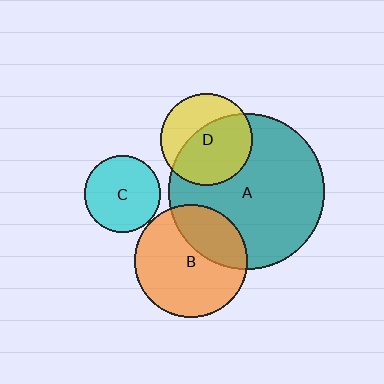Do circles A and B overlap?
Yes.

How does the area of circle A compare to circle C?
Approximately 4.1 times.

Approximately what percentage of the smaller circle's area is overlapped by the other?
Approximately 30%.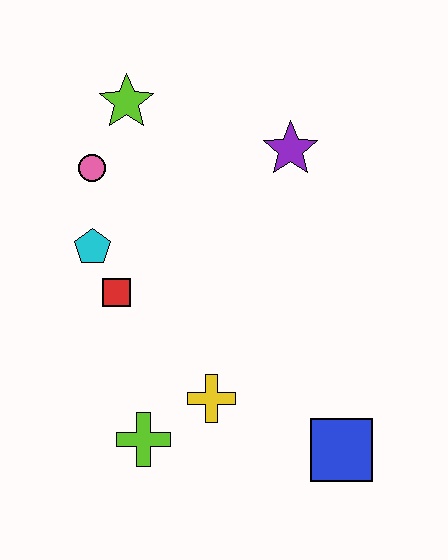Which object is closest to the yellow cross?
The lime cross is closest to the yellow cross.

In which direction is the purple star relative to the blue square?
The purple star is above the blue square.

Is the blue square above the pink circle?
No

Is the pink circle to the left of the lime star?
Yes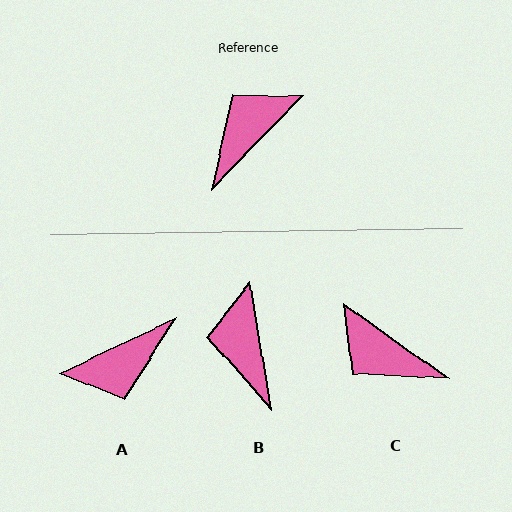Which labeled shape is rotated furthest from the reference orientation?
A, about 160 degrees away.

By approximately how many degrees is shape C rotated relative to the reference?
Approximately 99 degrees counter-clockwise.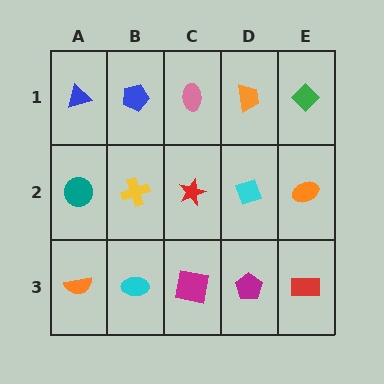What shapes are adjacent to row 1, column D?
A cyan diamond (row 2, column D), a pink ellipse (row 1, column C), a green diamond (row 1, column E).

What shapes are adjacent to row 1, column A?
A teal circle (row 2, column A), a blue pentagon (row 1, column B).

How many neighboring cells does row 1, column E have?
2.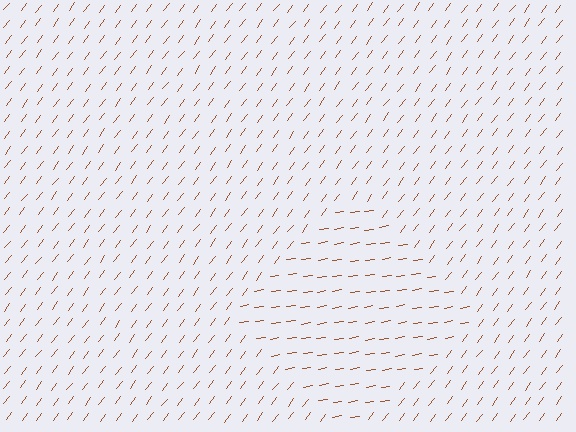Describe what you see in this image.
The image is filled with small brown line segments. A diamond region in the image has lines oriented differently from the surrounding lines, creating a visible texture boundary.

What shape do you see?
I see a diamond.